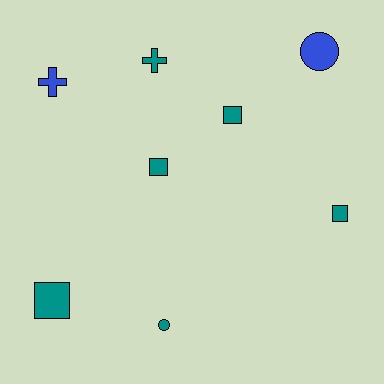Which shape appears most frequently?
Square, with 4 objects.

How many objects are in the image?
There are 8 objects.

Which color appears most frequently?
Teal, with 6 objects.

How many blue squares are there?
There are no blue squares.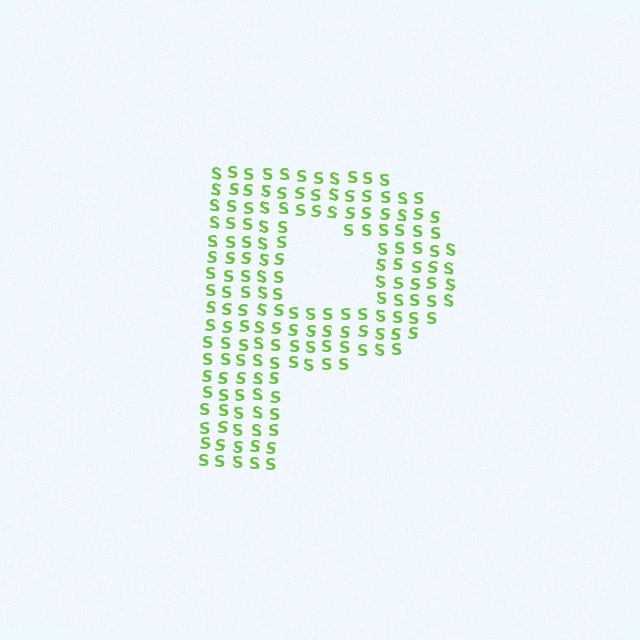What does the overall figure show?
The overall figure shows the letter P.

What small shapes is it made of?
It is made of small letter S's.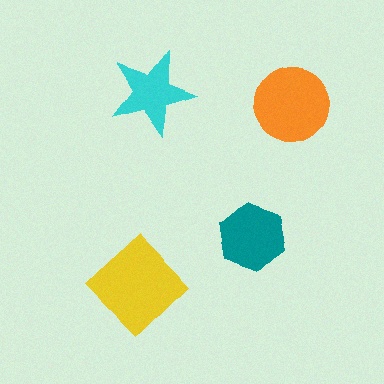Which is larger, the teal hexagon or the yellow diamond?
The yellow diamond.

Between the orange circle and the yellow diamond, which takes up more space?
The yellow diamond.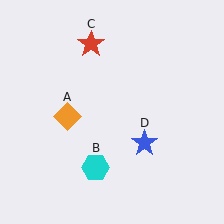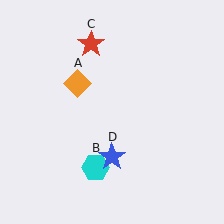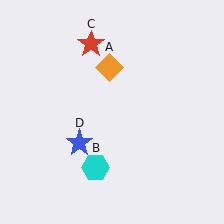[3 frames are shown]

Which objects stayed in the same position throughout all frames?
Cyan hexagon (object B) and red star (object C) remained stationary.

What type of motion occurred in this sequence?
The orange diamond (object A), blue star (object D) rotated clockwise around the center of the scene.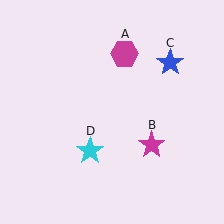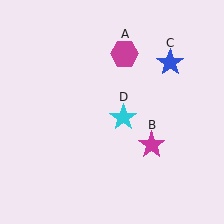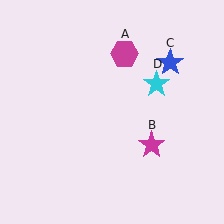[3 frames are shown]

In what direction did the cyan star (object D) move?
The cyan star (object D) moved up and to the right.